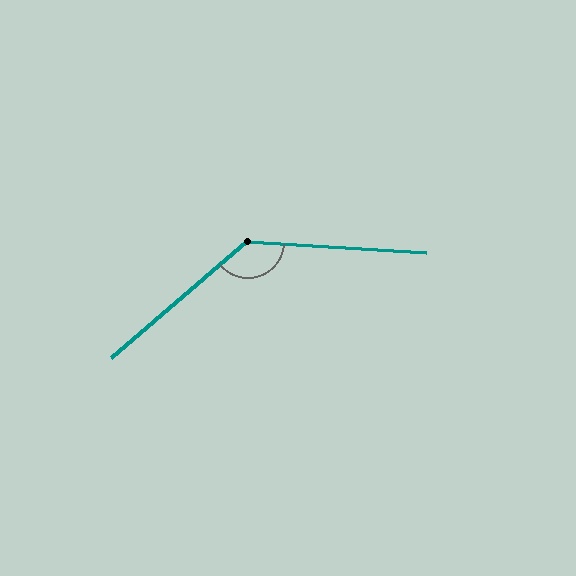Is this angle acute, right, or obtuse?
It is obtuse.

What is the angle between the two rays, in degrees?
Approximately 136 degrees.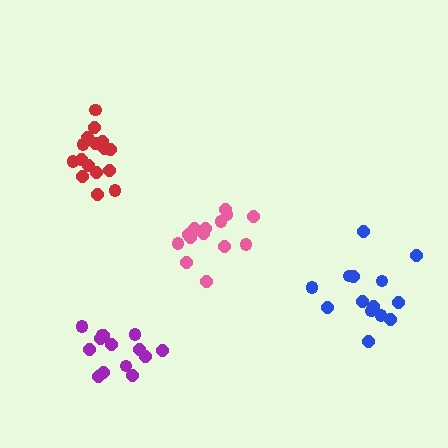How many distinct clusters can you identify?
There are 4 distinct clusters.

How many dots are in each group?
Group 1: 14 dots, Group 2: 14 dots, Group 3: 14 dots, Group 4: 16 dots (58 total).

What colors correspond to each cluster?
The clusters are colored: pink, blue, purple, red.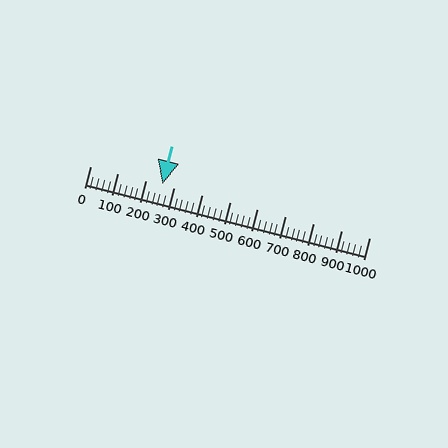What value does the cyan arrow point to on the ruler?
The cyan arrow points to approximately 259.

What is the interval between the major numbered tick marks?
The major tick marks are spaced 100 units apart.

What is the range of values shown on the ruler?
The ruler shows values from 0 to 1000.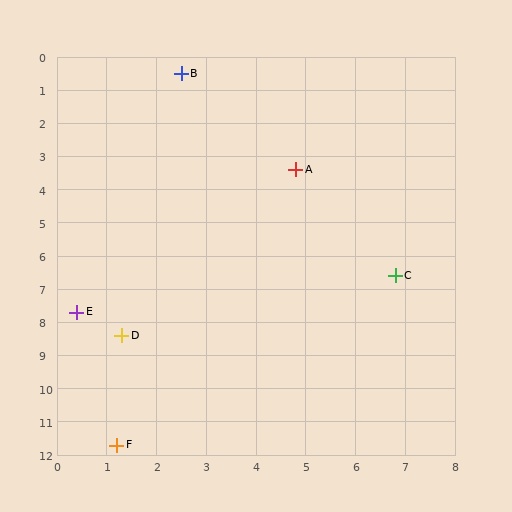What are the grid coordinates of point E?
Point E is at approximately (0.4, 7.7).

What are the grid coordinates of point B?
Point B is at approximately (2.5, 0.5).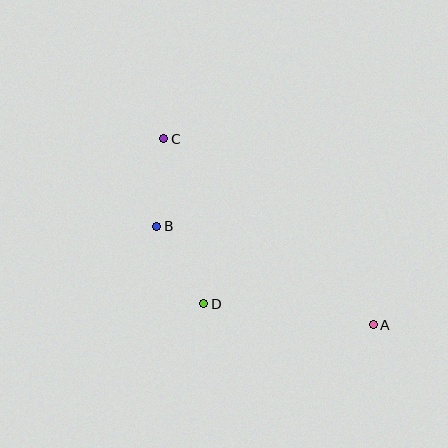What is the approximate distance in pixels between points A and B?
The distance between A and B is approximately 238 pixels.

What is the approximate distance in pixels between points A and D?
The distance between A and D is approximately 171 pixels.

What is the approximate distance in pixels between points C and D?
The distance between C and D is approximately 170 pixels.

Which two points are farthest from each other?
Points A and C are farthest from each other.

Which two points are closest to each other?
Points B and C are closest to each other.